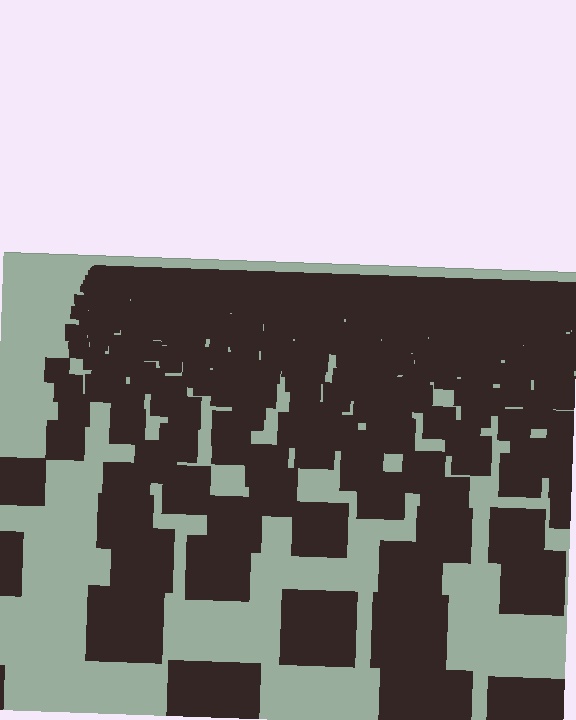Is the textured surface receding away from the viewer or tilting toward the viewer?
The surface is receding away from the viewer. Texture elements get smaller and denser toward the top.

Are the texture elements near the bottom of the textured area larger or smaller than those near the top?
Larger. Near the bottom, elements are closer to the viewer and appear at a bigger on-screen size.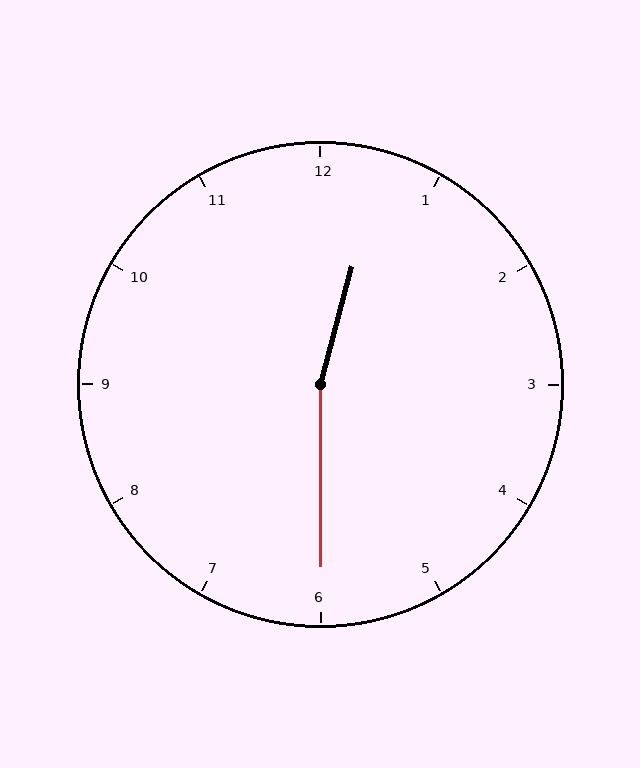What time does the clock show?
12:30.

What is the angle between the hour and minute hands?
Approximately 165 degrees.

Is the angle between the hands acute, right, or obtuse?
It is obtuse.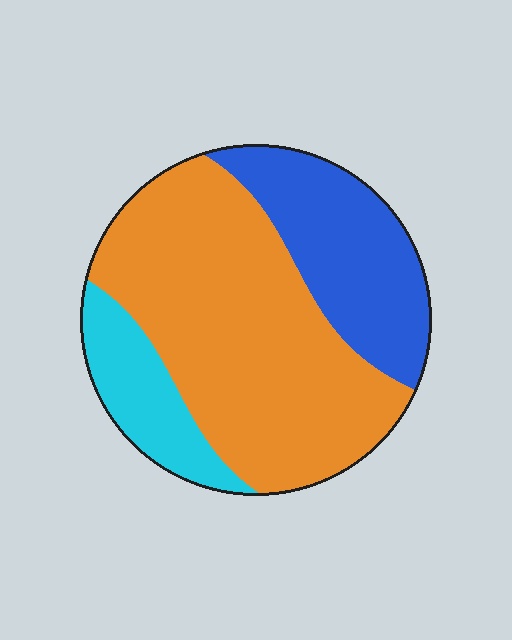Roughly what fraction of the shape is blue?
Blue covers 27% of the shape.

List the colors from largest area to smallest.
From largest to smallest: orange, blue, cyan.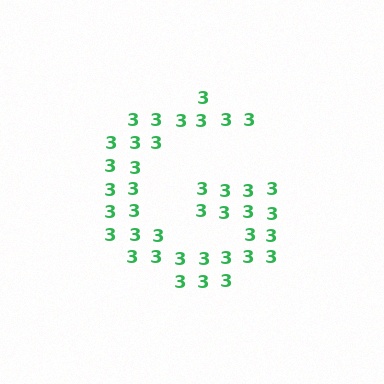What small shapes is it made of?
It is made of small digit 3's.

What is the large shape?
The large shape is the letter G.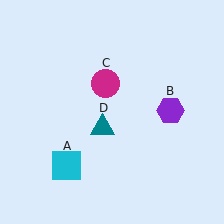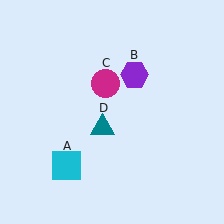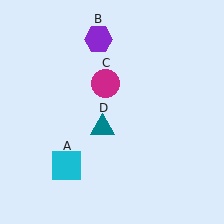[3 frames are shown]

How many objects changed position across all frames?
1 object changed position: purple hexagon (object B).